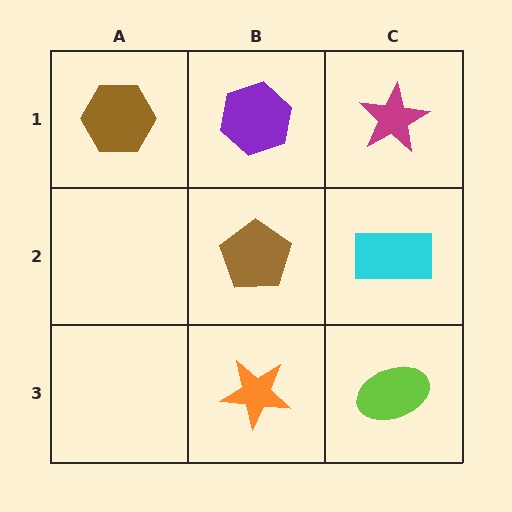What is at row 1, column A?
A brown hexagon.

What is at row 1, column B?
A purple hexagon.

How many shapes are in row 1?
3 shapes.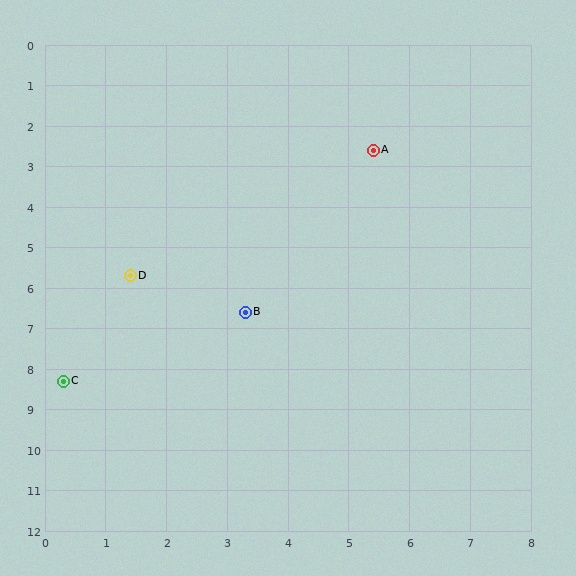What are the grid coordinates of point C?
Point C is at approximately (0.3, 8.3).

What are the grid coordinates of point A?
Point A is at approximately (5.4, 2.6).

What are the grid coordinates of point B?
Point B is at approximately (3.3, 6.6).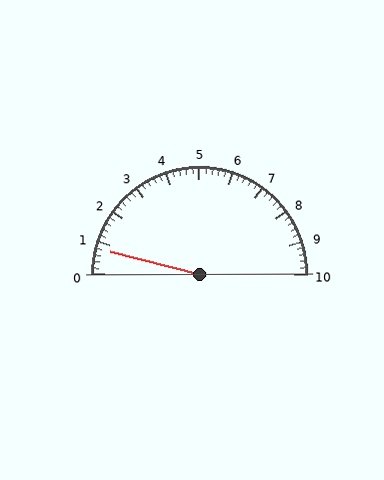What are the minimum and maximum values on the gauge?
The gauge ranges from 0 to 10.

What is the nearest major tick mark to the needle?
The nearest major tick mark is 1.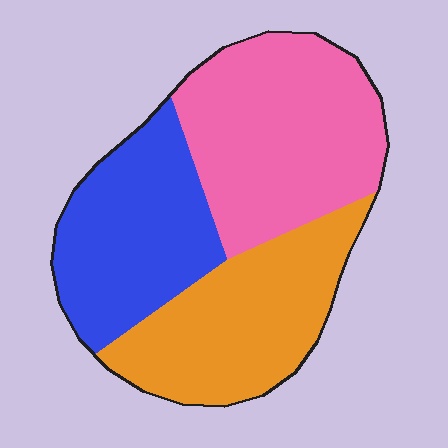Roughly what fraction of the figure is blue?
Blue covers around 30% of the figure.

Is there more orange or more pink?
Pink.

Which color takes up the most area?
Pink, at roughly 40%.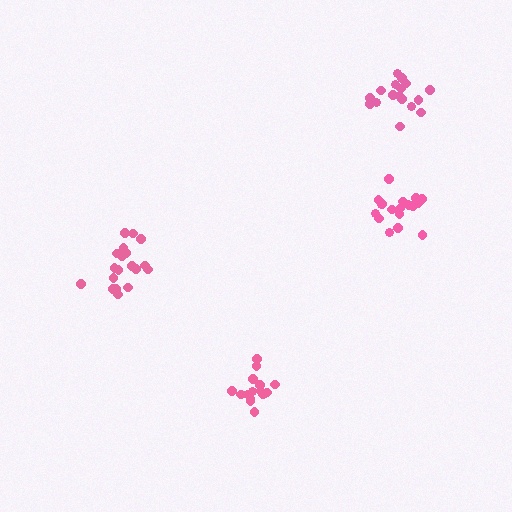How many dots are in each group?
Group 1: 18 dots, Group 2: 20 dots, Group 3: 16 dots, Group 4: 17 dots (71 total).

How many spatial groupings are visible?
There are 4 spatial groupings.